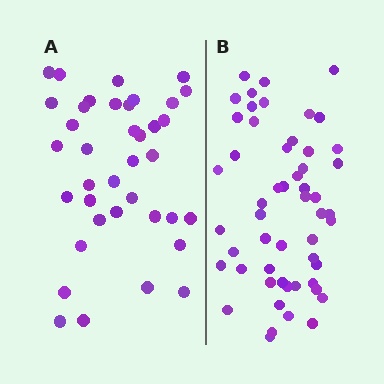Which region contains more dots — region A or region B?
Region B (the right region) has more dots.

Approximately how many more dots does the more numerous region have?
Region B has approximately 15 more dots than region A.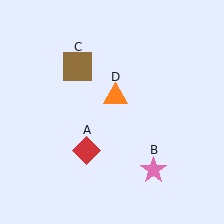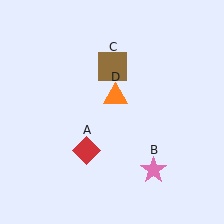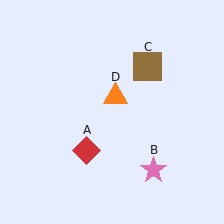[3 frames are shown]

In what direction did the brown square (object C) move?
The brown square (object C) moved right.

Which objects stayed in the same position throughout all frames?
Red diamond (object A) and pink star (object B) and orange triangle (object D) remained stationary.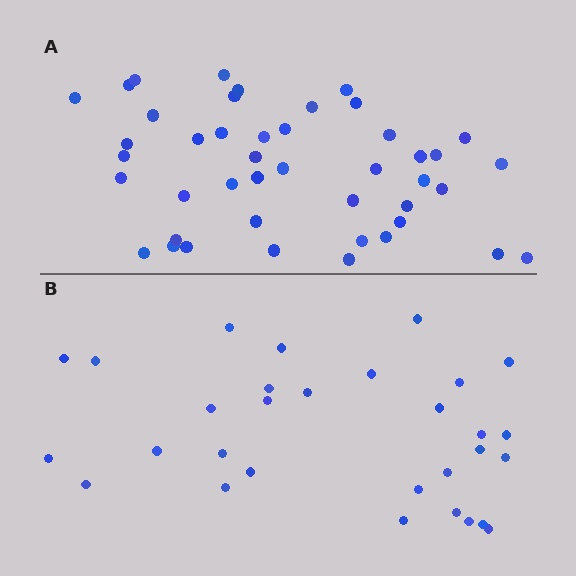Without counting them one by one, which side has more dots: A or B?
Region A (the top region) has more dots.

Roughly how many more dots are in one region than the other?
Region A has approximately 15 more dots than region B.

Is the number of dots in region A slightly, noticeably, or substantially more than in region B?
Region A has substantially more. The ratio is roughly 1.5 to 1.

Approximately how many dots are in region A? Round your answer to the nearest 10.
About 40 dots. (The exact count is 44, which rounds to 40.)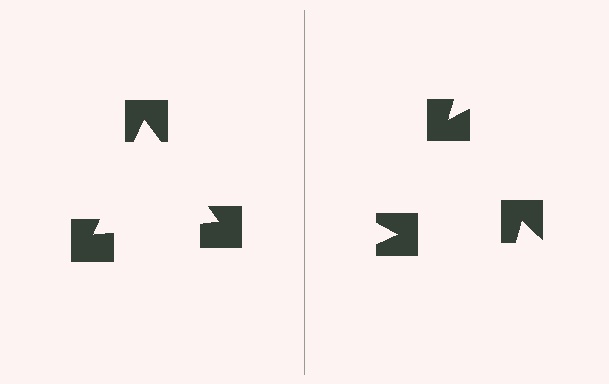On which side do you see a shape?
An illusory triangle appears on the left side. On the right side the wedge cuts are rotated, so no coherent shape forms.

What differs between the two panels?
The notched squares are positioned identically on both sides; only the wedge orientations differ. On the left they align to a triangle; on the right they are misaligned.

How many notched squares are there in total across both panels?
6 — 3 on each side.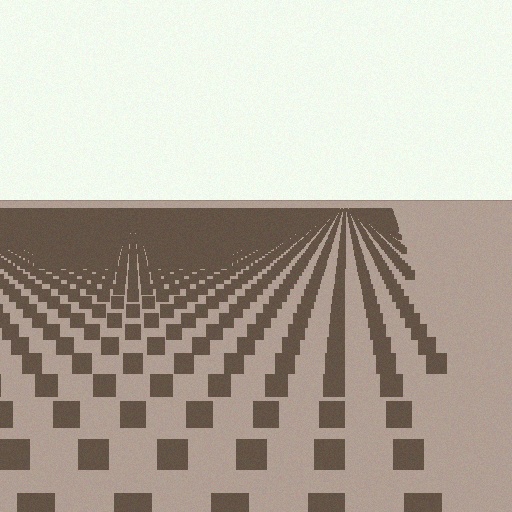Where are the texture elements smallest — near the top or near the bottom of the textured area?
Near the top.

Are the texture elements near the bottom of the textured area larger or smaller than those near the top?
Larger. Near the bottom, elements are closer to the viewer and appear at a bigger on-screen size.